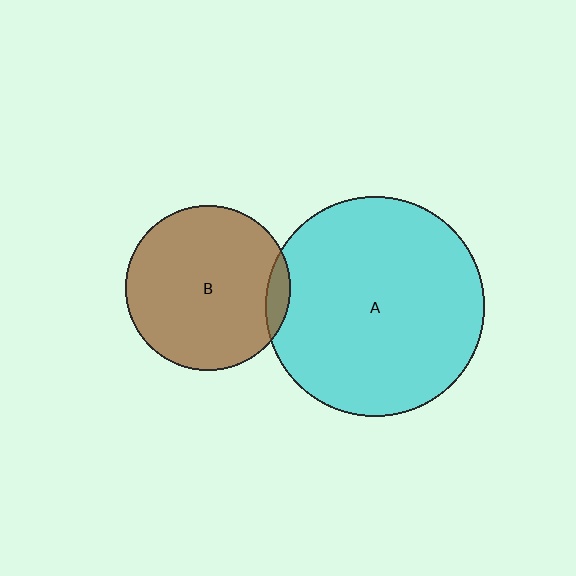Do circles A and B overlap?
Yes.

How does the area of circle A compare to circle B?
Approximately 1.8 times.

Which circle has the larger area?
Circle A (cyan).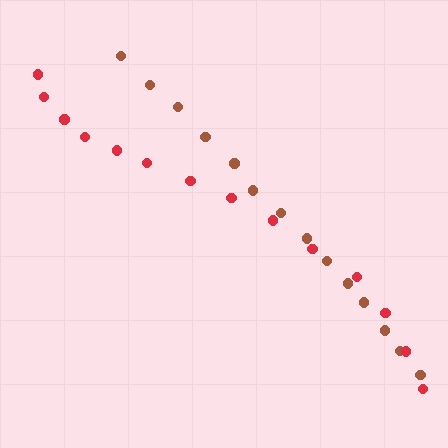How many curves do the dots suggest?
There are 2 distinct paths.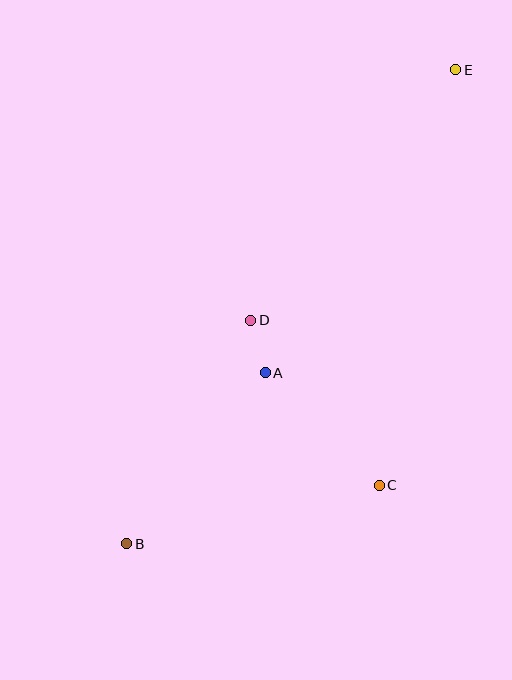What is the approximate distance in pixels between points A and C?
The distance between A and C is approximately 160 pixels.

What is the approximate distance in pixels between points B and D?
The distance between B and D is approximately 256 pixels.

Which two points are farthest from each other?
Points B and E are farthest from each other.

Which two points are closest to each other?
Points A and D are closest to each other.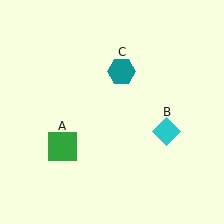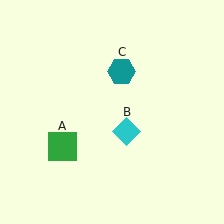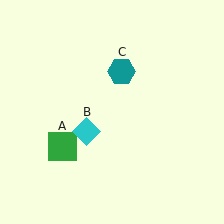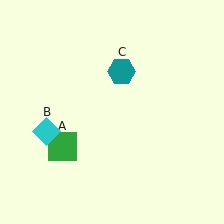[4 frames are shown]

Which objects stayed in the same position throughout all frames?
Green square (object A) and teal hexagon (object C) remained stationary.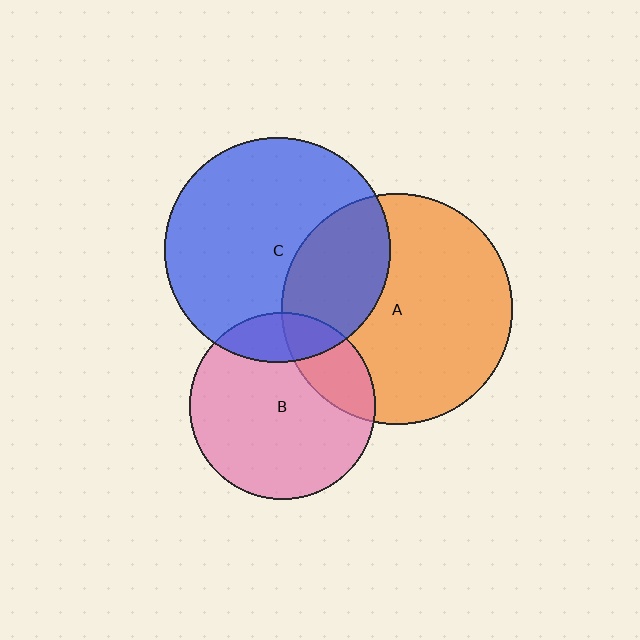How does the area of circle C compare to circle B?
Approximately 1.5 times.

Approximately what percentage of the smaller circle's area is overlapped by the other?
Approximately 15%.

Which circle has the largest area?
Circle A (orange).